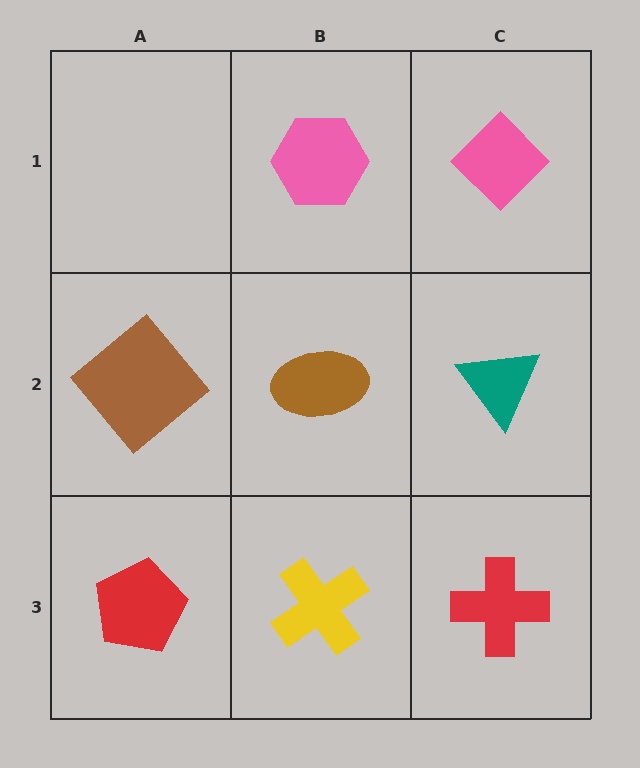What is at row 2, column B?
A brown ellipse.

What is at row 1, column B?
A pink hexagon.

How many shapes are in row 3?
3 shapes.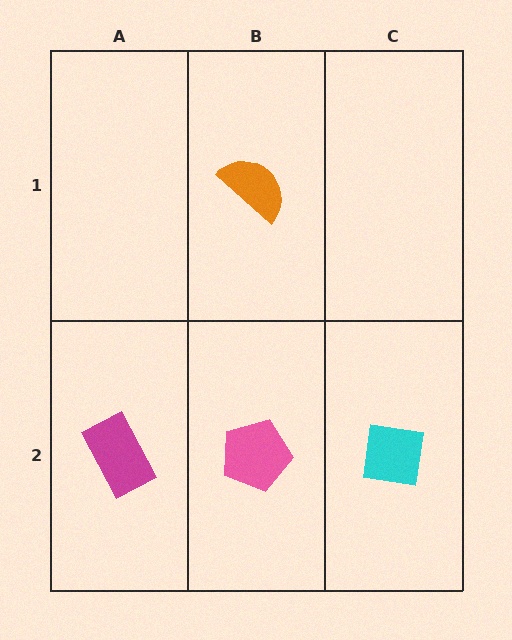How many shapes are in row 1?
1 shape.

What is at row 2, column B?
A pink pentagon.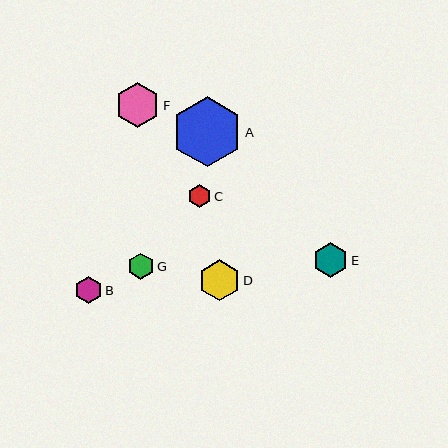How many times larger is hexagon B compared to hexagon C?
Hexagon B is approximately 1.2 times the size of hexagon C.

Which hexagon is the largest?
Hexagon A is the largest with a size of approximately 70 pixels.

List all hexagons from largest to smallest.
From largest to smallest: A, F, D, E, B, G, C.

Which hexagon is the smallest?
Hexagon C is the smallest with a size of approximately 22 pixels.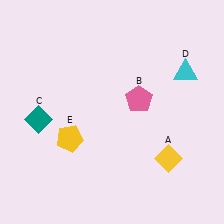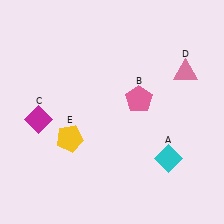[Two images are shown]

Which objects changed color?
A changed from yellow to cyan. C changed from teal to magenta. D changed from cyan to pink.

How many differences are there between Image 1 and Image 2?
There are 3 differences between the two images.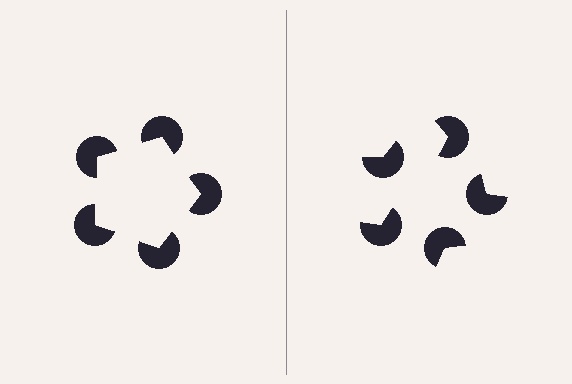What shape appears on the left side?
An illusory pentagon.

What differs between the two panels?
The pac-man discs are positioned identically on both sides; only the wedge orientations differ. On the left they align to a pentagon; on the right they are misaligned.